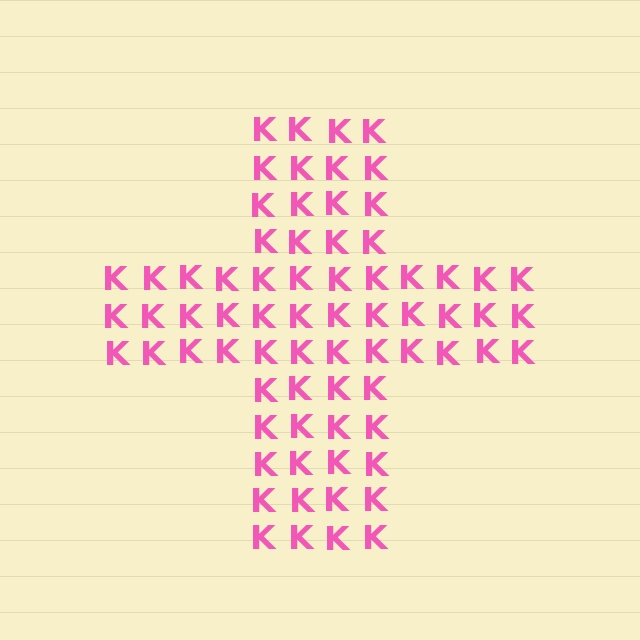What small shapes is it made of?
It is made of small letter K's.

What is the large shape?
The large shape is a cross.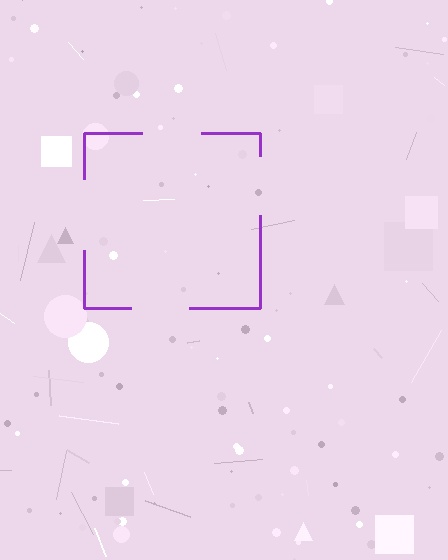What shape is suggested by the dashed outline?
The dashed outline suggests a square.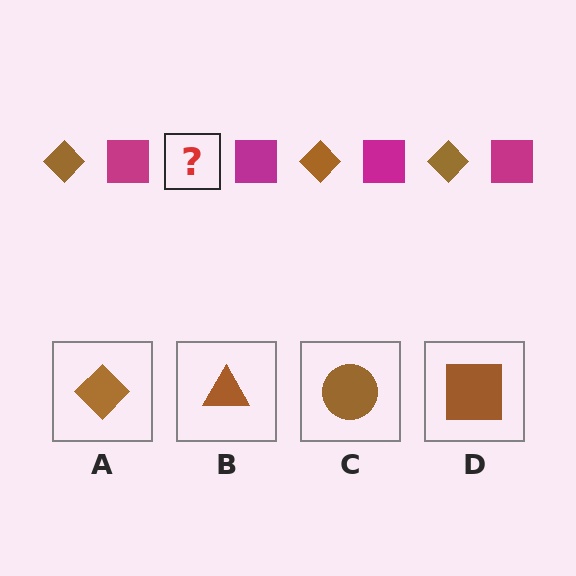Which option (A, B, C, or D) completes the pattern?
A.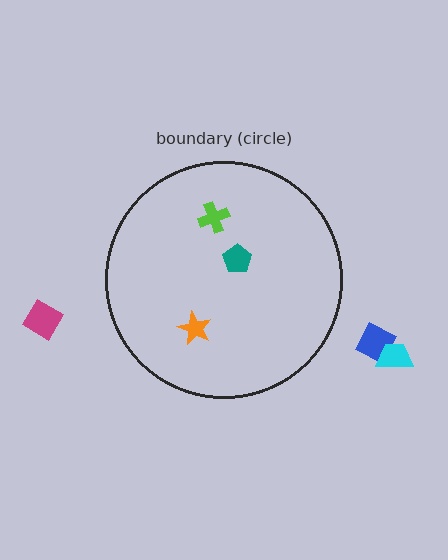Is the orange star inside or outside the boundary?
Inside.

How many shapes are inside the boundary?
3 inside, 3 outside.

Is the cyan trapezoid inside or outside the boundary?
Outside.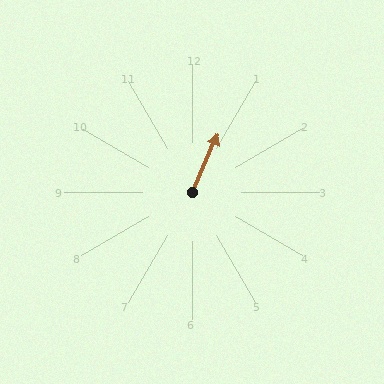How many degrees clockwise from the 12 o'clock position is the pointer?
Approximately 24 degrees.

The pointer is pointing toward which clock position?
Roughly 1 o'clock.